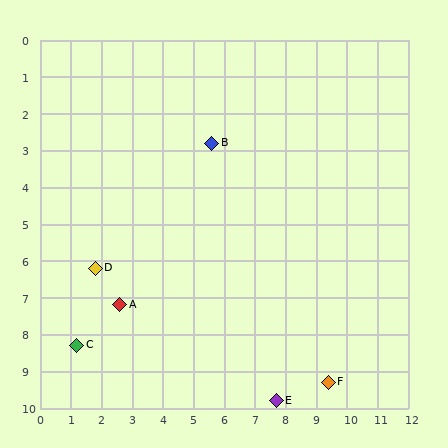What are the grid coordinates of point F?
Point F is at approximately (9.4, 9.3).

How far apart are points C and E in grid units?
Points C and E are about 6.7 grid units apart.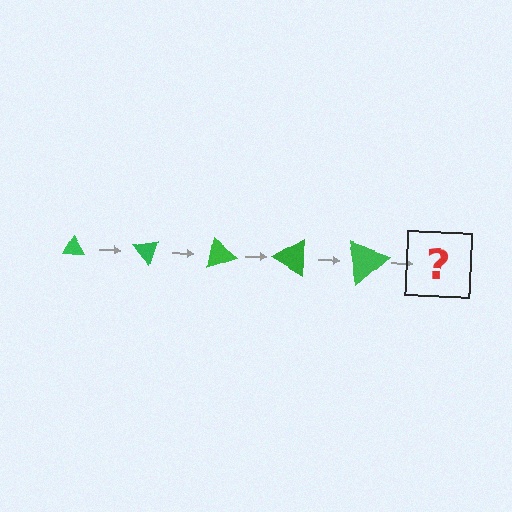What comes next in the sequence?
The next element should be a triangle, larger than the previous one and rotated 250 degrees from the start.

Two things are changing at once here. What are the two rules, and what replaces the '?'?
The two rules are that the triangle grows larger each step and it rotates 50 degrees each step. The '?' should be a triangle, larger than the previous one and rotated 250 degrees from the start.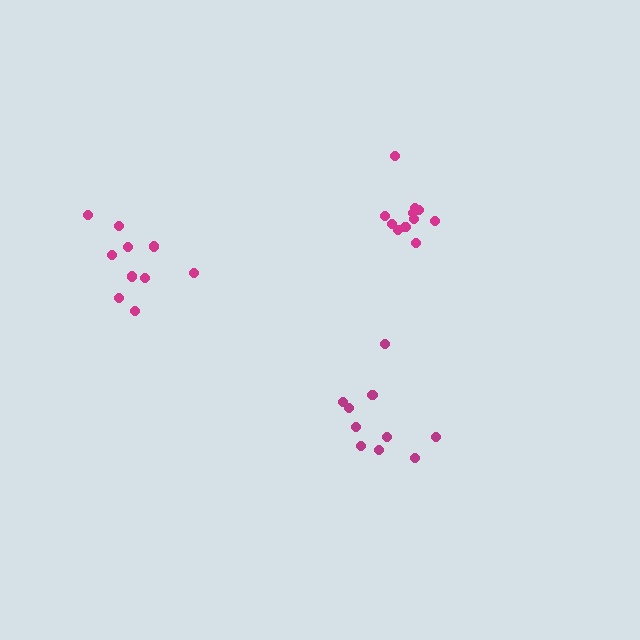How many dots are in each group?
Group 1: 10 dots, Group 2: 11 dots, Group 3: 10 dots (31 total).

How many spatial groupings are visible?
There are 3 spatial groupings.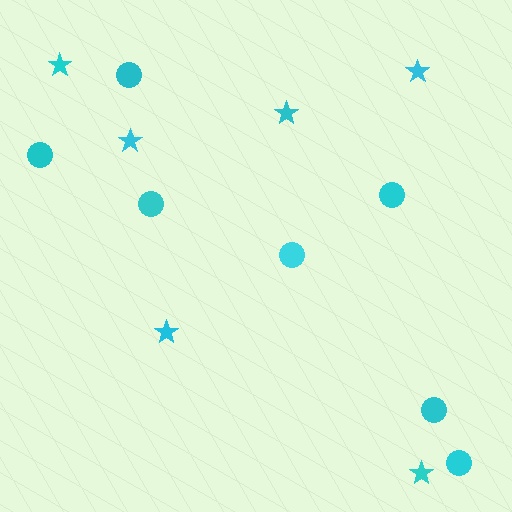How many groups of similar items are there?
There are 2 groups: one group of stars (6) and one group of circles (7).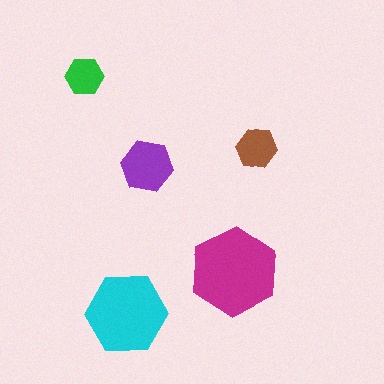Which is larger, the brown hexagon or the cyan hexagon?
The cyan one.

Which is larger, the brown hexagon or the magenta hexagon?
The magenta one.